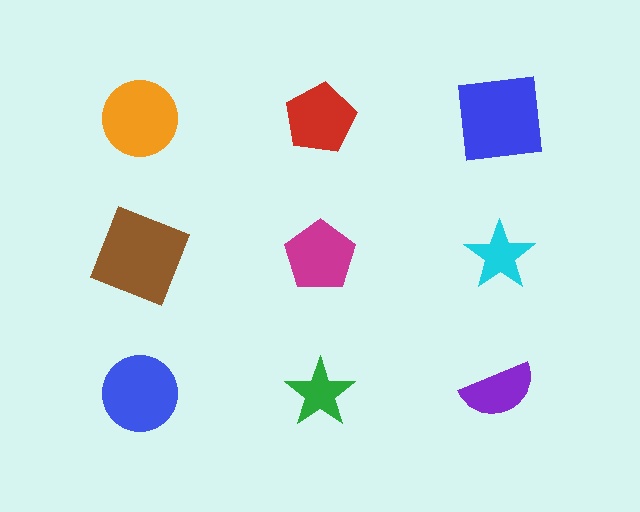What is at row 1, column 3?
A blue square.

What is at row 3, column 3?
A purple semicircle.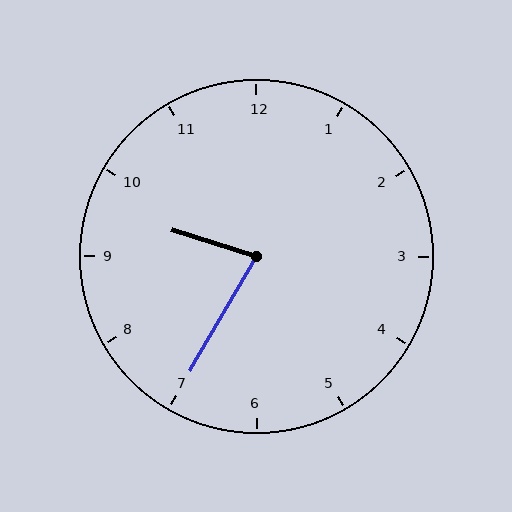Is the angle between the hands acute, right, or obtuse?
It is acute.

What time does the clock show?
9:35.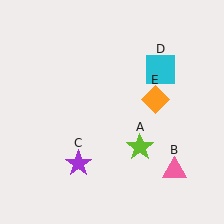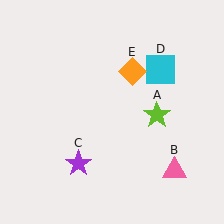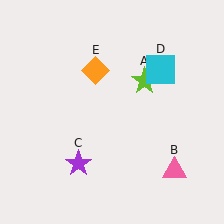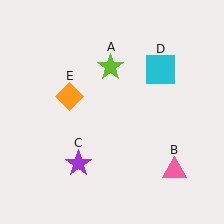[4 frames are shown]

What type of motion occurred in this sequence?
The lime star (object A), orange diamond (object E) rotated counterclockwise around the center of the scene.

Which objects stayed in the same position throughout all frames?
Pink triangle (object B) and purple star (object C) and cyan square (object D) remained stationary.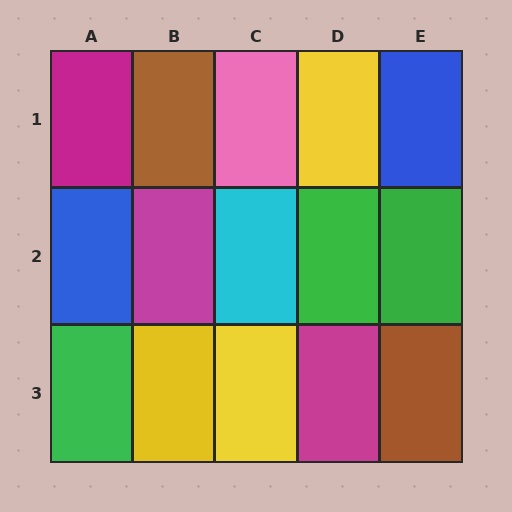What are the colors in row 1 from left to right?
Magenta, brown, pink, yellow, blue.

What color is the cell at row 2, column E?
Green.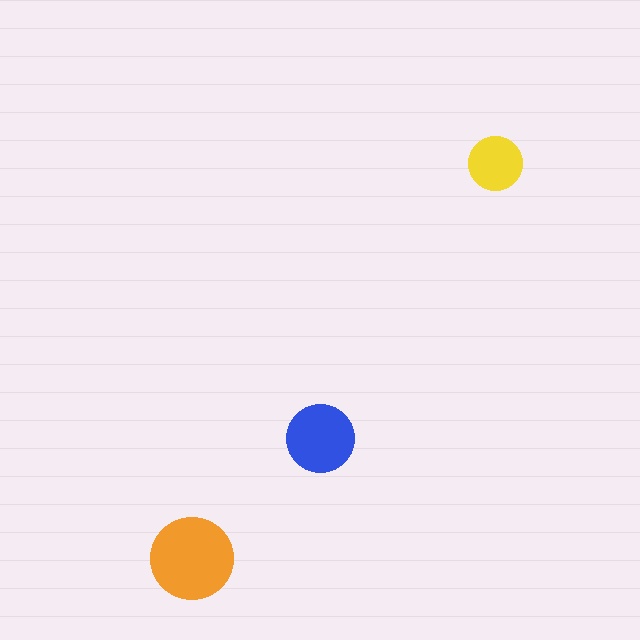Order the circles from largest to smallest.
the orange one, the blue one, the yellow one.